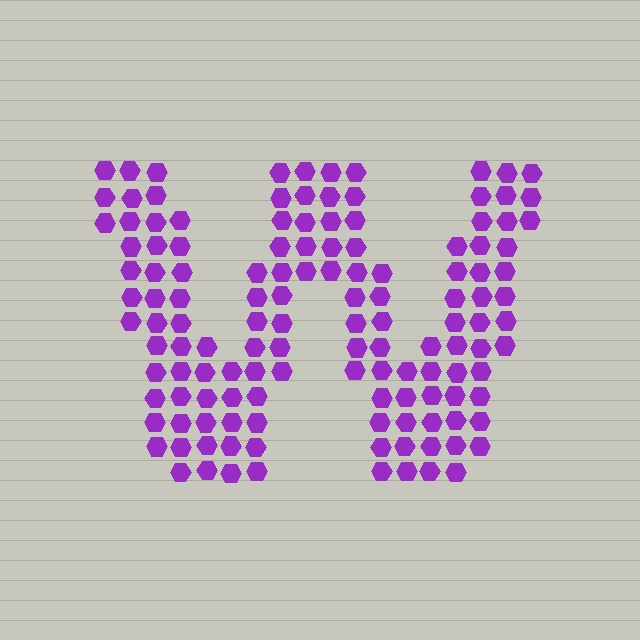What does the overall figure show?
The overall figure shows the letter W.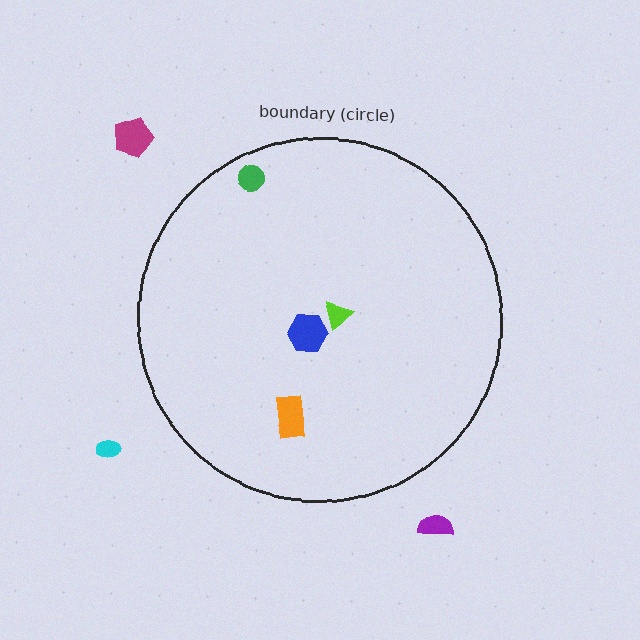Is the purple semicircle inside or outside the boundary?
Outside.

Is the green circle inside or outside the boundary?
Inside.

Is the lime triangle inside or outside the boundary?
Inside.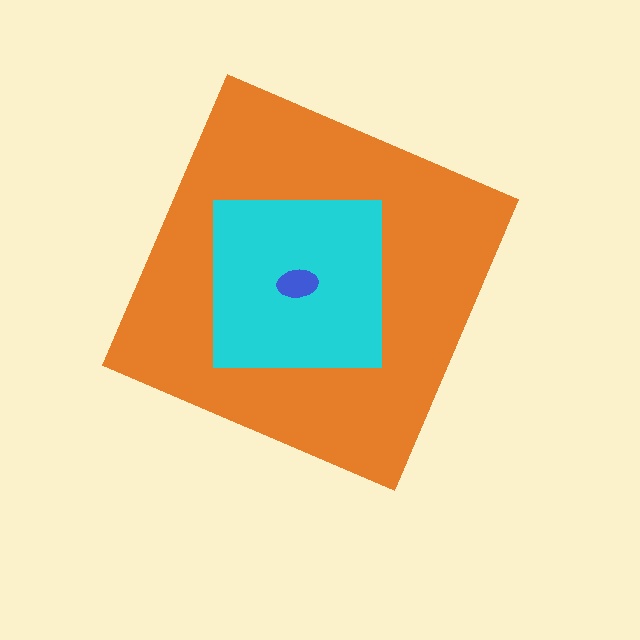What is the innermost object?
The blue ellipse.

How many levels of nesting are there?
3.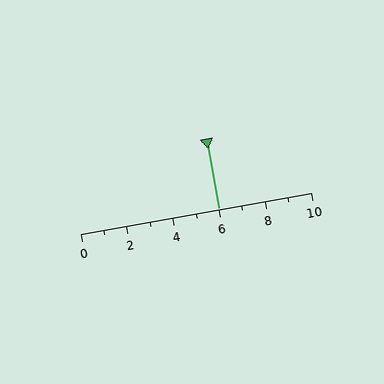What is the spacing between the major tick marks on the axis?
The major ticks are spaced 2 apart.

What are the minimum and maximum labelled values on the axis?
The axis runs from 0 to 10.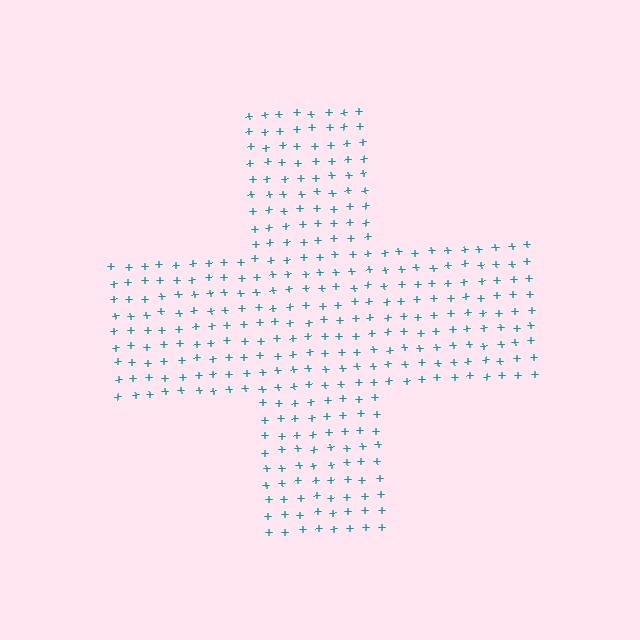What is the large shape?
The large shape is a cross.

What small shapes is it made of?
It is made of small plus signs.